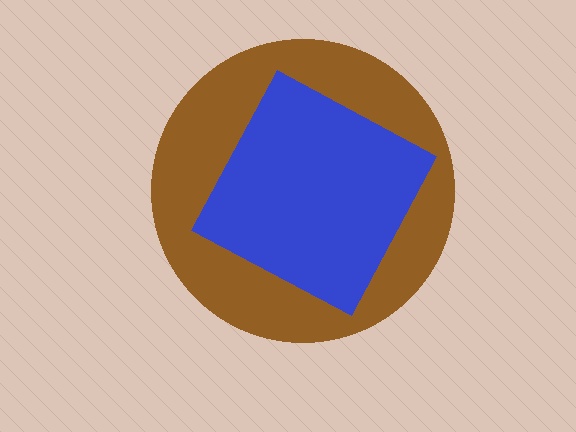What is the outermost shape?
The brown circle.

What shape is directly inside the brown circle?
The blue square.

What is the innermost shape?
The blue square.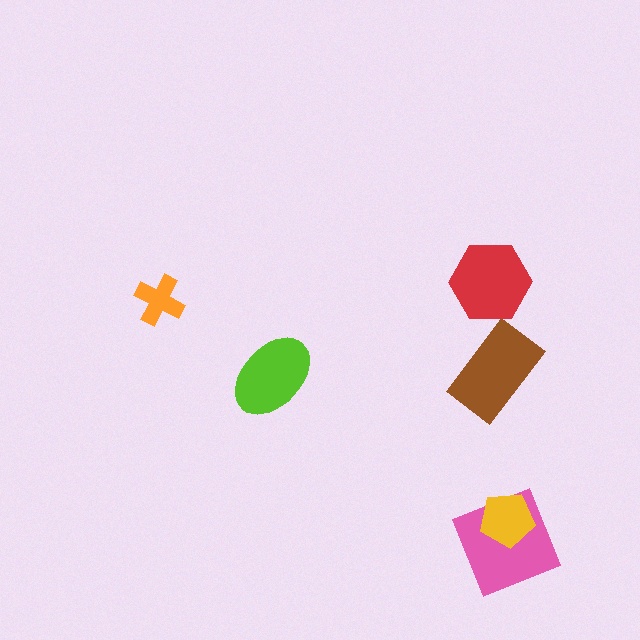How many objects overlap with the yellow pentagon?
1 object overlaps with the yellow pentagon.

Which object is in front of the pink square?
The yellow pentagon is in front of the pink square.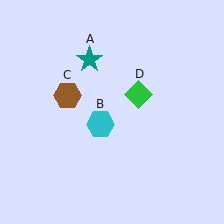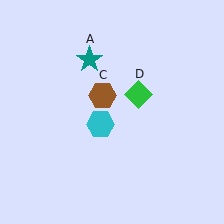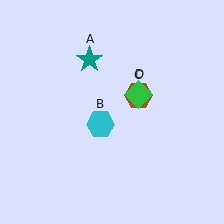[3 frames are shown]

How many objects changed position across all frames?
1 object changed position: brown hexagon (object C).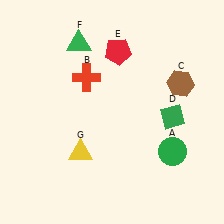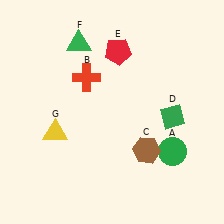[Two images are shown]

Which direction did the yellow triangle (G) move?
The yellow triangle (G) moved left.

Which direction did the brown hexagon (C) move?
The brown hexagon (C) moved down.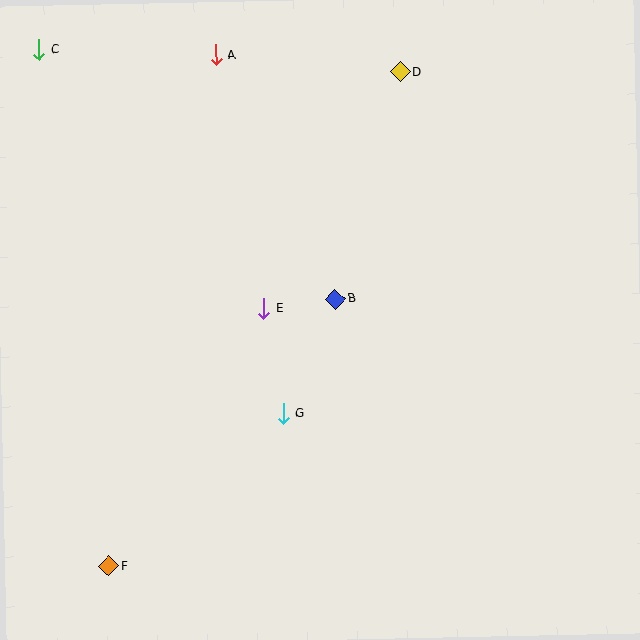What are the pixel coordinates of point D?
Point D is at (400, 72).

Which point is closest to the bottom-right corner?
Point G is closest to the bottom-right corner.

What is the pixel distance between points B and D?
The distance between B and D is 236 pixels.